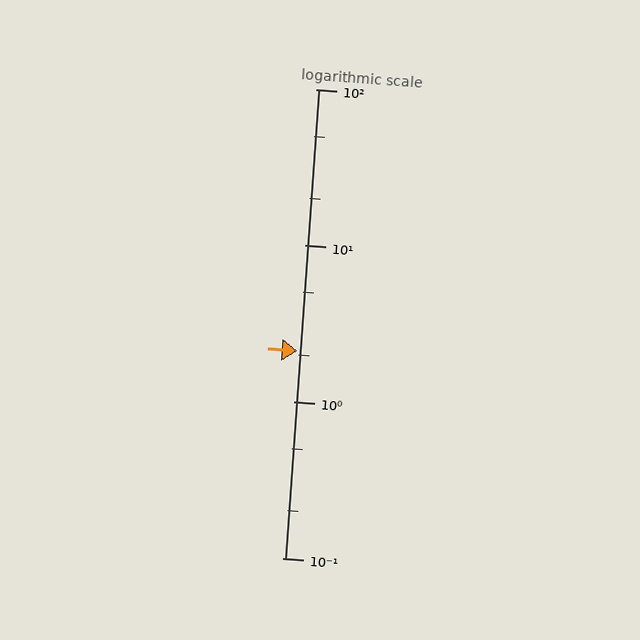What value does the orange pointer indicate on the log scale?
The pointer indicates approximately 2.1.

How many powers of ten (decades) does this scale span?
The scale spans 3 decades, from 0.1 to 100.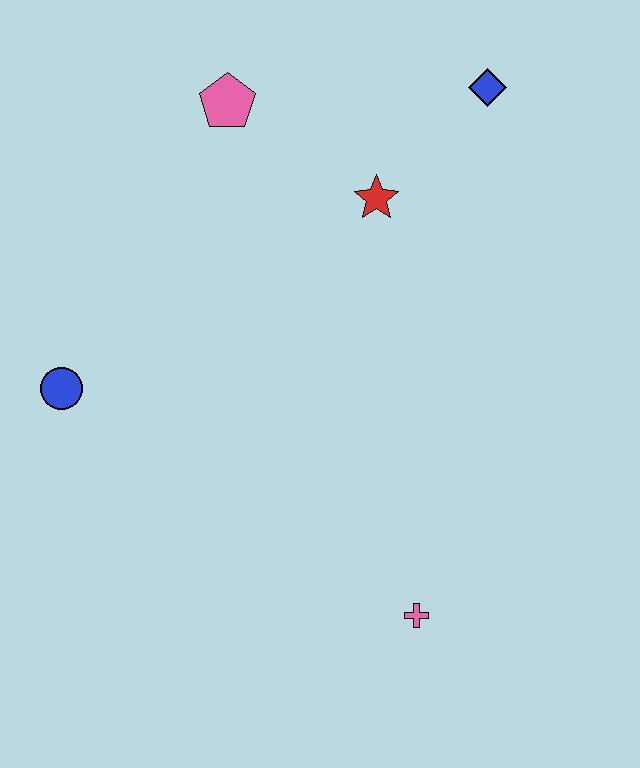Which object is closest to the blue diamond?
The red star is closest to the blue diamond.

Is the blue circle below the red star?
Yes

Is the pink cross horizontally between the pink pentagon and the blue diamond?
Yes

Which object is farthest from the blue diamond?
The pink cross is farthest from the blue diamond.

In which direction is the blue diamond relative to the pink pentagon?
The blue diamond is to the right of the pink pentagon.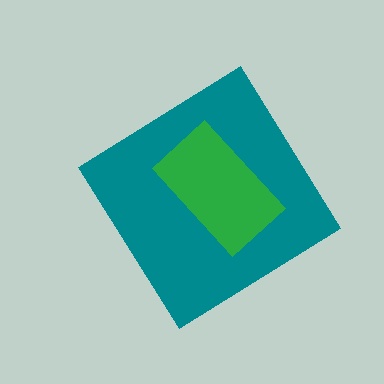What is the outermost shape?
The teal diamond.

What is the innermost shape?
The green rectangle.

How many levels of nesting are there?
2.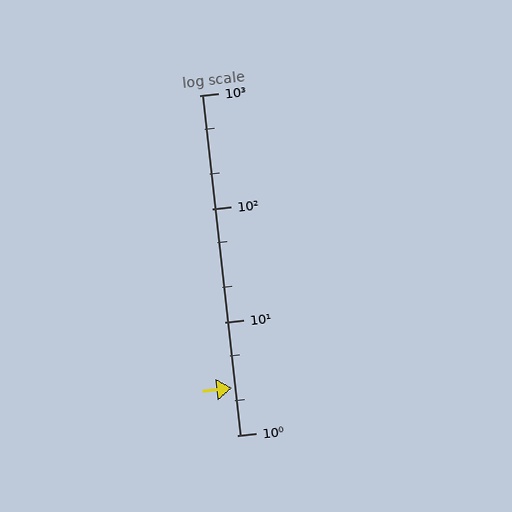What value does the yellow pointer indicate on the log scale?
The pointer indicates approximately 2.6.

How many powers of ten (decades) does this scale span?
The scale spans 3 decades, from 1 to 1000.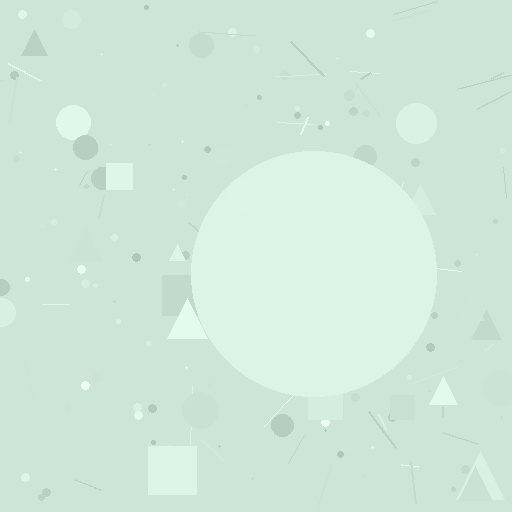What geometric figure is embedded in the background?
A circle is embedded in the background.